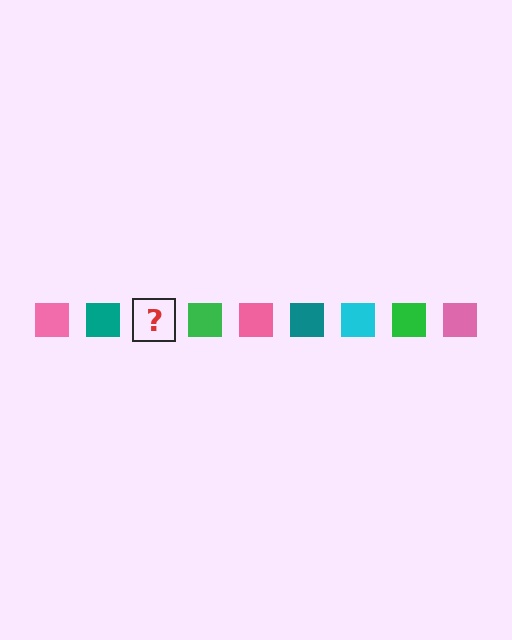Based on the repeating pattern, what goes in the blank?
The blank should be a cyan square.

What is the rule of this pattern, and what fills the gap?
The rule is that the pattern cycles through pink, teal, cyan, green squares. The gap should be filled with a cyan square.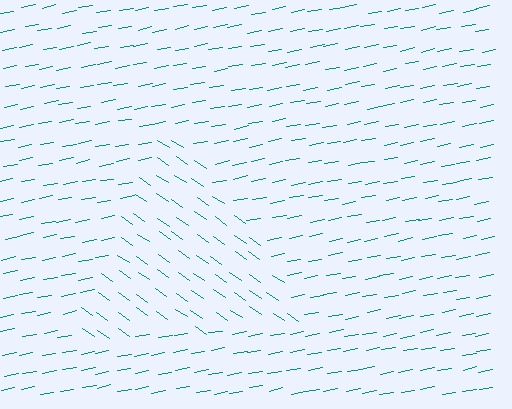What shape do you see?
I see a triangle.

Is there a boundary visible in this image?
Yes, there is a texture boundary formed by a change in line orientation.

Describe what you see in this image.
The image is filled with small teal line segments. A triangle region in the image has lines oriented differently from the surrounding lines, creating a visible texture boundary.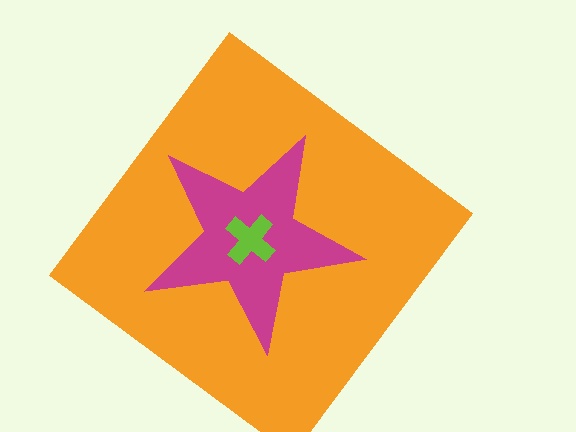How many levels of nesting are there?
3.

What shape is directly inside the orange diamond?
The magenta star.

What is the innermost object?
The lime cross.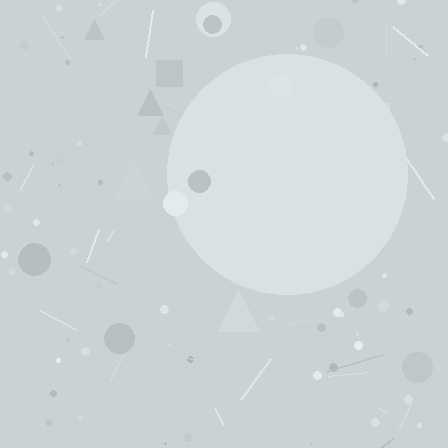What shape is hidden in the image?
A circle is hidden in the image.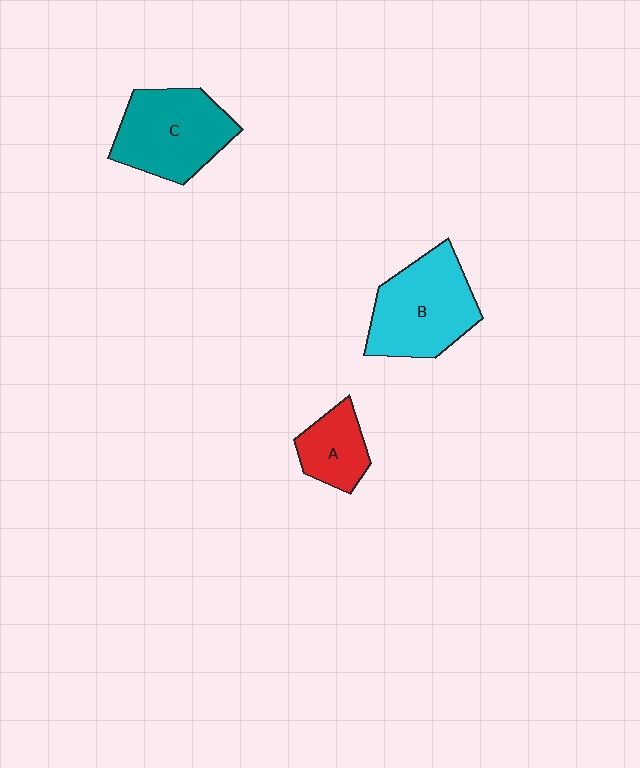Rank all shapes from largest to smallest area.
From largest to smallest: B (cyan), C (teal), A (red).